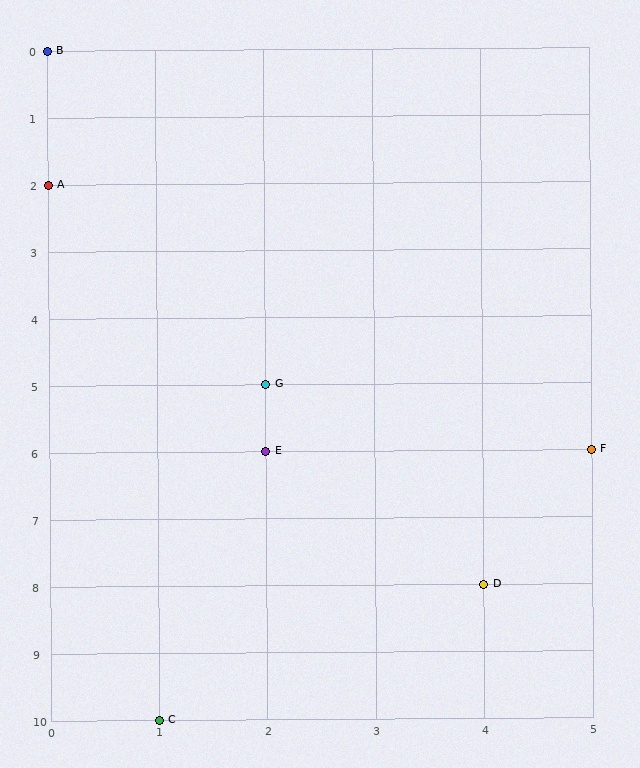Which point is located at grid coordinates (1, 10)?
Point C is at (1, 10).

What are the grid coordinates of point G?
Point G is at grid coordinates (2, 5).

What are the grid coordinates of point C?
Point C is at grid coordinates (1, 10).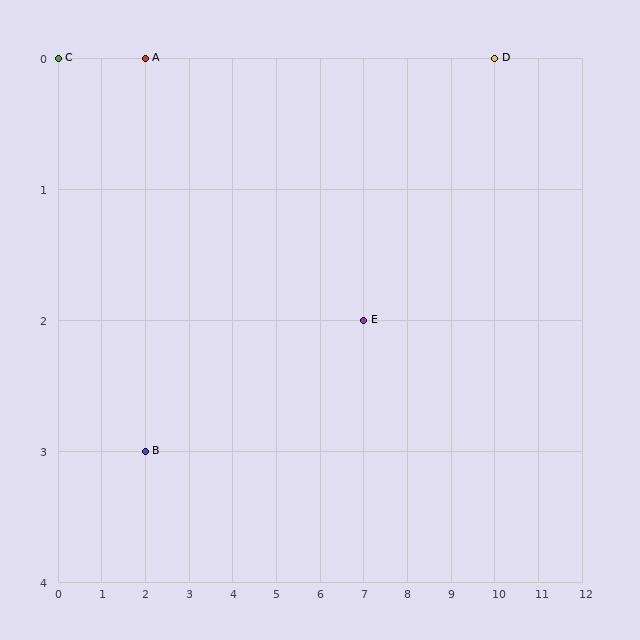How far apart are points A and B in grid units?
Points A and B are 3 rows apart.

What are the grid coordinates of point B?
Point B is at grid coordinates (2, 3).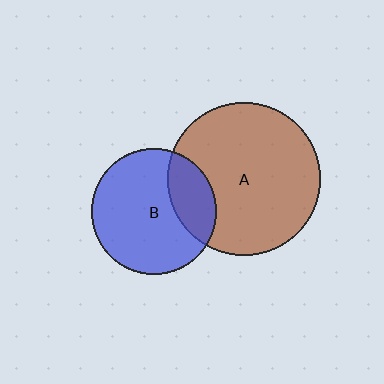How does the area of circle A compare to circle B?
Approximately 1.5 times.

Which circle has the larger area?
Circle A (brown).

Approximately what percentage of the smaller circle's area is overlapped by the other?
Approximately 25%.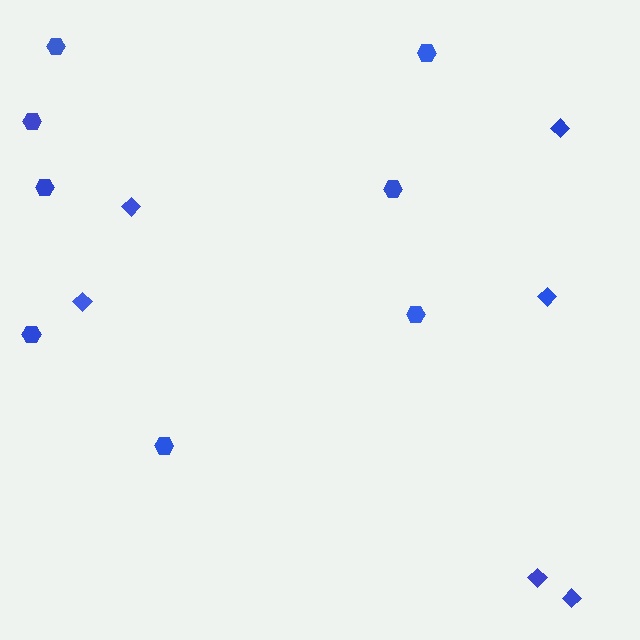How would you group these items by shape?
There are 2 groups: one group of hexagons (8) and one group of diamonds (6).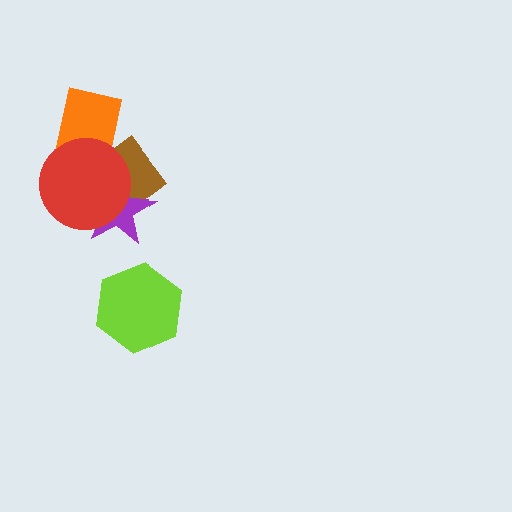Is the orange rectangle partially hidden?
Yes, it is partially covered by another shape.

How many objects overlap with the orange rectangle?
2 objects overlap with the orange rectangle.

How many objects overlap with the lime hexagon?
0 objects overlap with the lime hexagon.